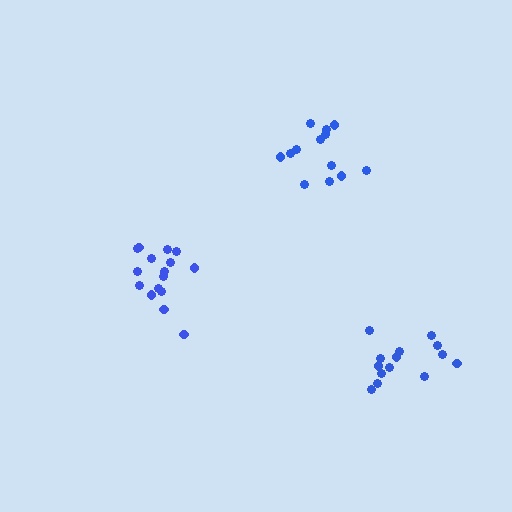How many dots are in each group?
Group 1: 13 dots, Group 2: 16 dots, Group 3: 14 dots (43 total).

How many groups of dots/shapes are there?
There are 3 groups.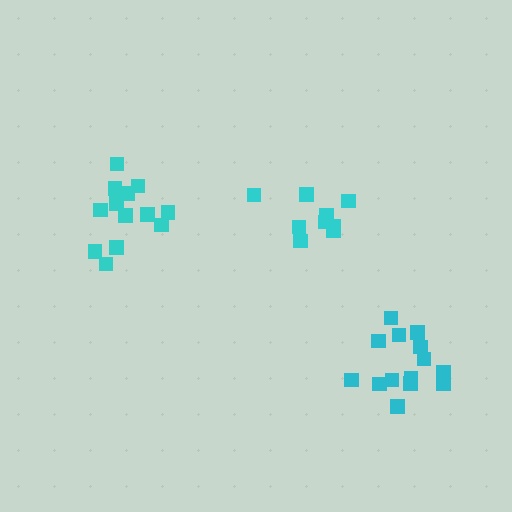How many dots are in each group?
Group 1: 9 dots, Group 2: 14 dots, Group 3: 13 dots (36 total).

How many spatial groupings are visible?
There are 3 spatial groupings.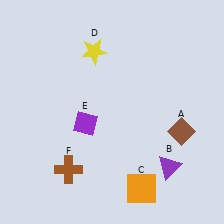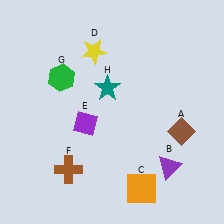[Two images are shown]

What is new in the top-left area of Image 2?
A green hexagon (G) was added in the top-left area of Image 2.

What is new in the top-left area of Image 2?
A teal star (H) was added in the top-left area of Image 2.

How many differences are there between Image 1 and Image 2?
There are 2 differences between the two images.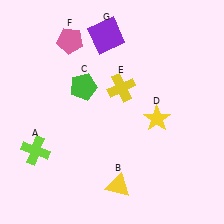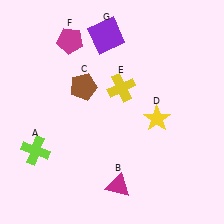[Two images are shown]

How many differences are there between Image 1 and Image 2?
There are 3 differences between the two images.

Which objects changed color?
B changed from yellow to magenta. C changed from green to brown. F changed from pink to magenta.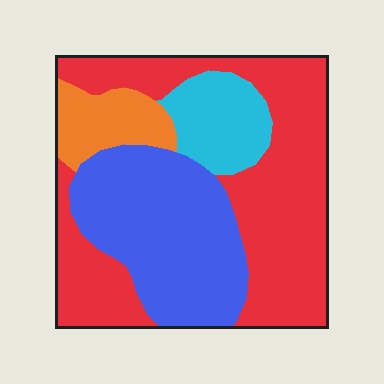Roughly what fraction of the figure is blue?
Blue covers 31% of the figure.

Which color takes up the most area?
Red, at roughly 50%.